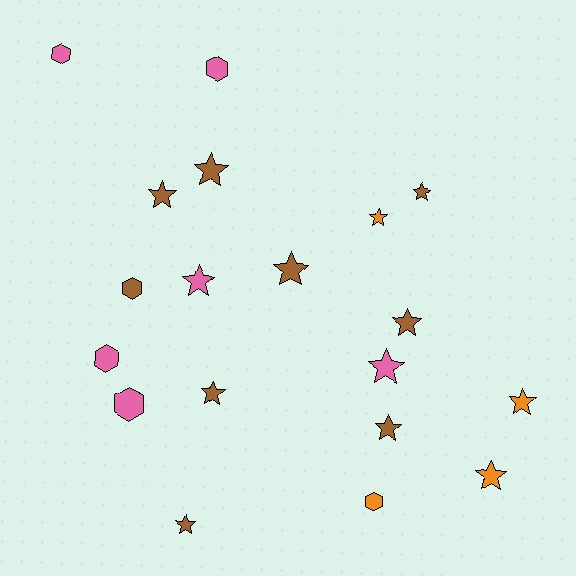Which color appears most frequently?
Brown, with 9 objects.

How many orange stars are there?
There are 3 orange stars.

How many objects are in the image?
There are 19 objects.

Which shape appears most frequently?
Star, with 13 objects.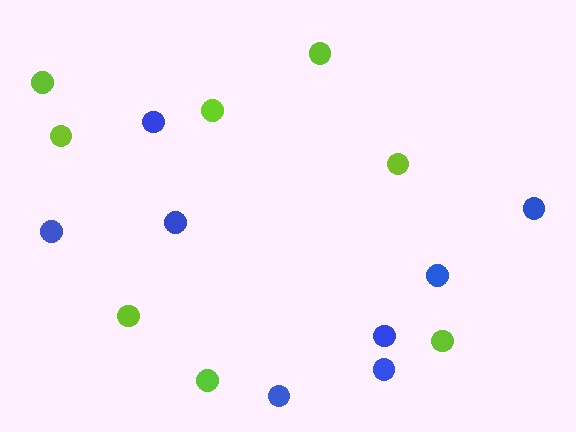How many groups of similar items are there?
There are 2 groups: one group of lime circles (8) and one group of blue circles (8).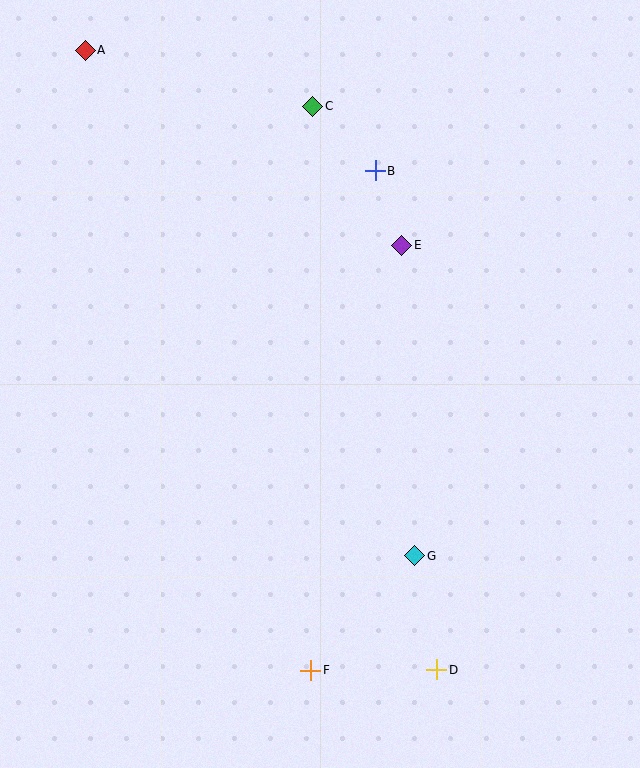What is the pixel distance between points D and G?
The distance between D and G is 116 pixels.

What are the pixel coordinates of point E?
Point E is at (402, 245).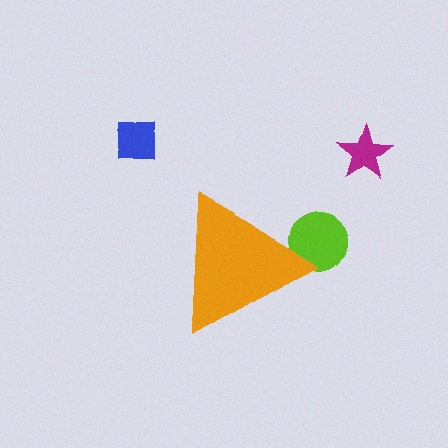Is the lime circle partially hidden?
Yes, the lime circle is partially hidden behind the orange triangle.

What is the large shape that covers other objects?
An orange triangle.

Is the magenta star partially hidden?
No, the magenta star is fully visible.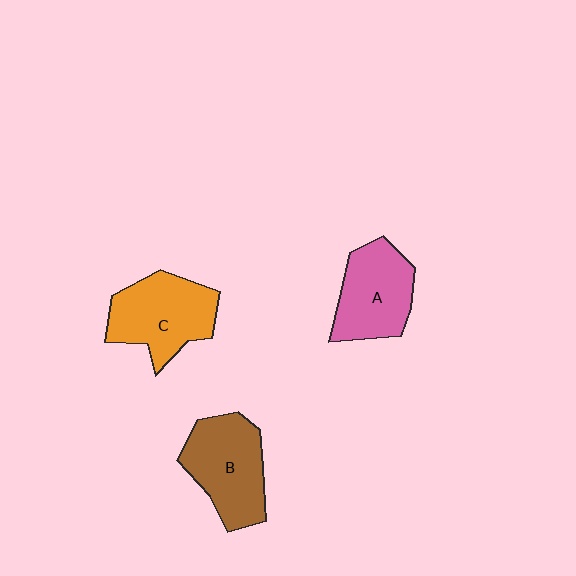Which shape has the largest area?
Shape C (orange).